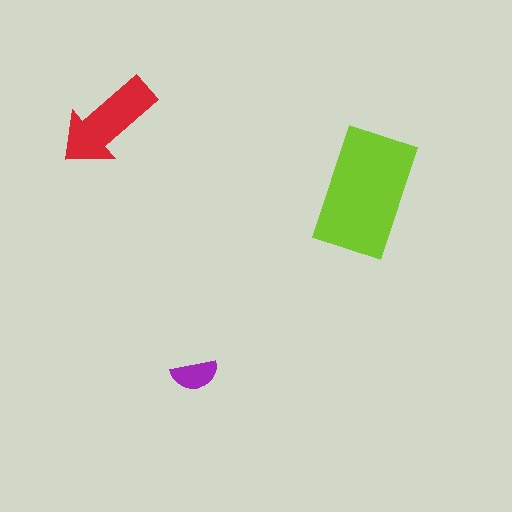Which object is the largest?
The lime rectangle.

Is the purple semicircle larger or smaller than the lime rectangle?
Smaller.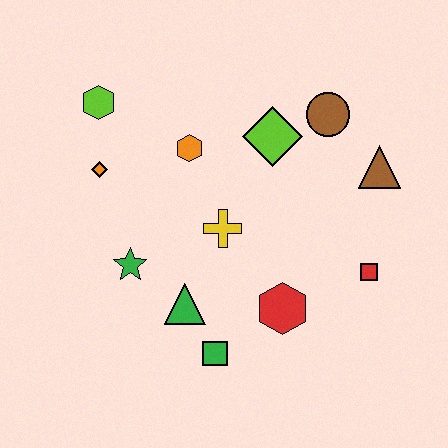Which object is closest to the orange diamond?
The lime hexagon is closest to the orange diamond.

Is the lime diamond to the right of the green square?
Yes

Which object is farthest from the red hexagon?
The lime hexagon is farthest from the red hexagon.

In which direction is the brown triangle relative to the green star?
The brown triangle is to the right of the green star.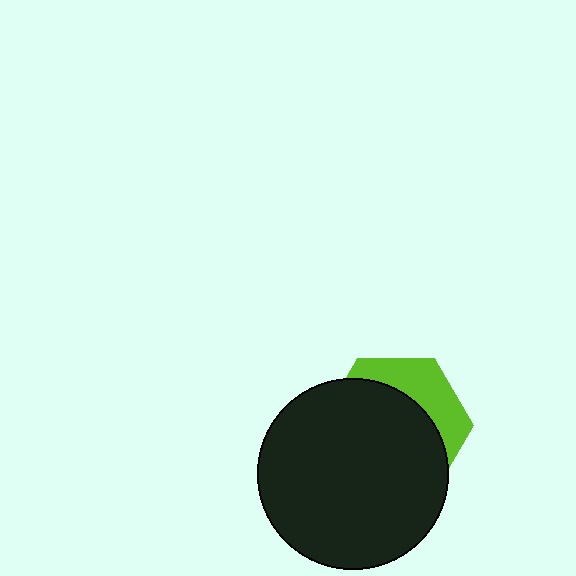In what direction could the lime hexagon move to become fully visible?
The lime hexagon could move up. That would shift it out from behind the black circle entirely.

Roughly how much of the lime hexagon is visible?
A small part of it is visible (roughly 31%).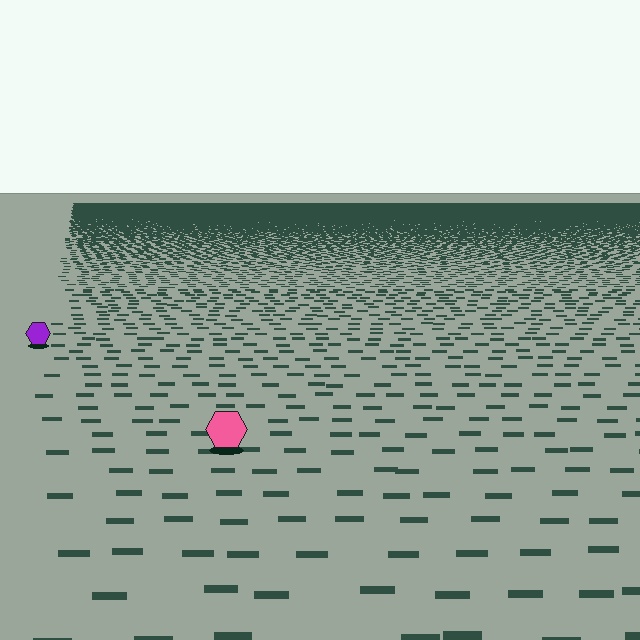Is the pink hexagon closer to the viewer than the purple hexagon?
Yes. The pink hexagon is closer — you can tell from the texture gradient: the ground texture is coarser near it.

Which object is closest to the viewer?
The pink hexagon is closest. The texture marks near it are larger and more spread out.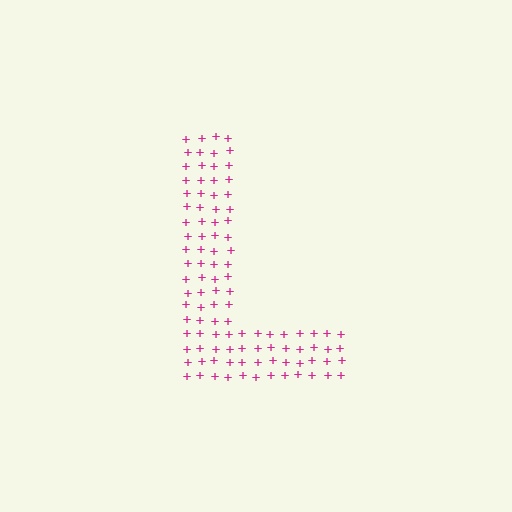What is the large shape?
The large shape is the letter L.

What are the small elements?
The small elements are plus signs.